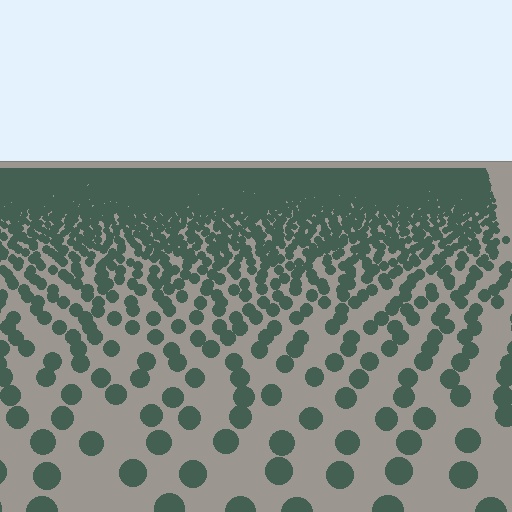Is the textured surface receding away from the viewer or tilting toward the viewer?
The surface is receding away from the viewer. Texture elements get smaller and denser toward the top.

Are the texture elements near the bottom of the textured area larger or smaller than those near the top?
Larger. Near the bottom, elements are closer to the viewer and appear at a bigger on-screen size.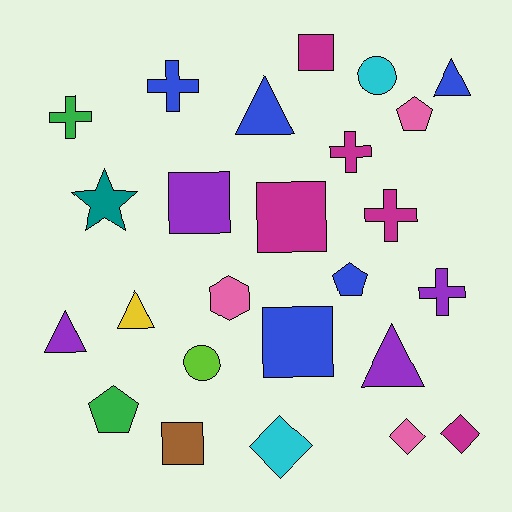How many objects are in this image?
There are 25 objects.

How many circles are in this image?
There are 2 circles.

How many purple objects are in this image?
There are 4 purple objects.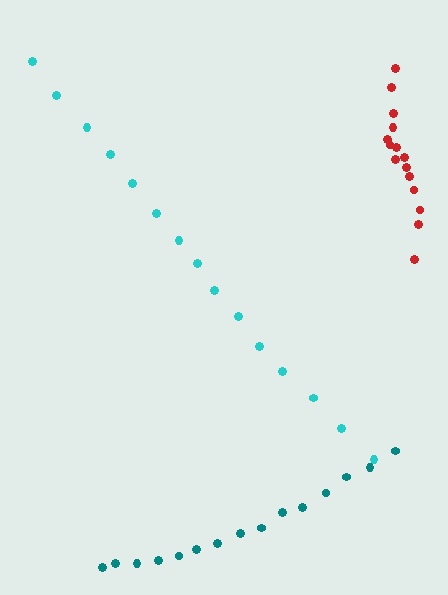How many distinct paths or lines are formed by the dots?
There are 3 distinct paths.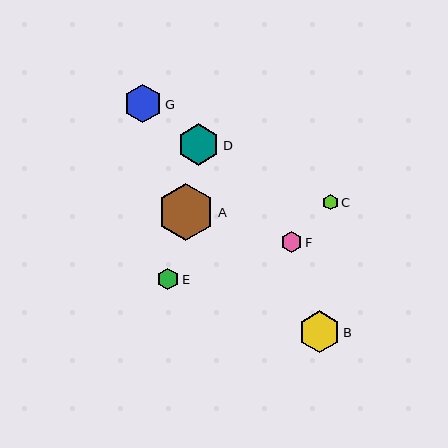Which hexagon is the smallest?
Hexagon C is the smallest with a size of approximately 16 pixels.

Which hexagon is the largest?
Hexagon A is the largest with a size of approximately 57 pixels.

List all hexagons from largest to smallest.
From largest to smallest: A, B, D, G, E, F, C.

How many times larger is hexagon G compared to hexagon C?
Hexagon G is approximately 2.5 times the size of hexagon C.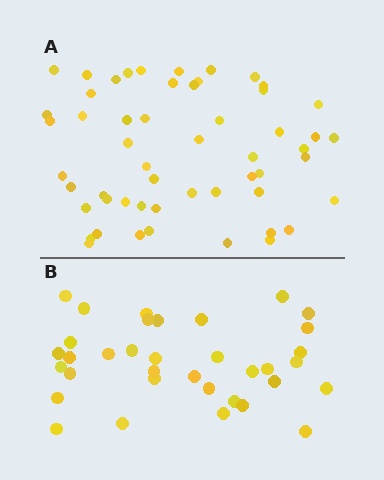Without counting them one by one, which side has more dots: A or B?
Region A (the top region) has more dots.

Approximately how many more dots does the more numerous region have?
Region A has approximately 20 more dots than region B.